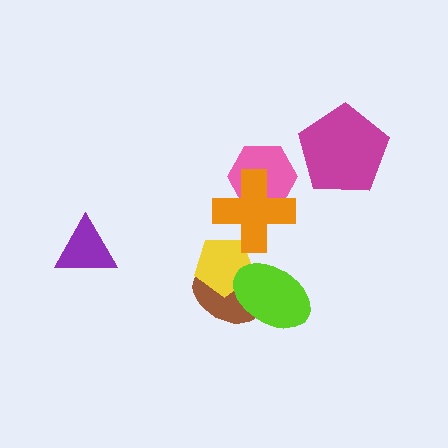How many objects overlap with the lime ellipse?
2 objects overlap with the lime ellipse.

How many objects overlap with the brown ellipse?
2 objects overlap with the brown ellipse.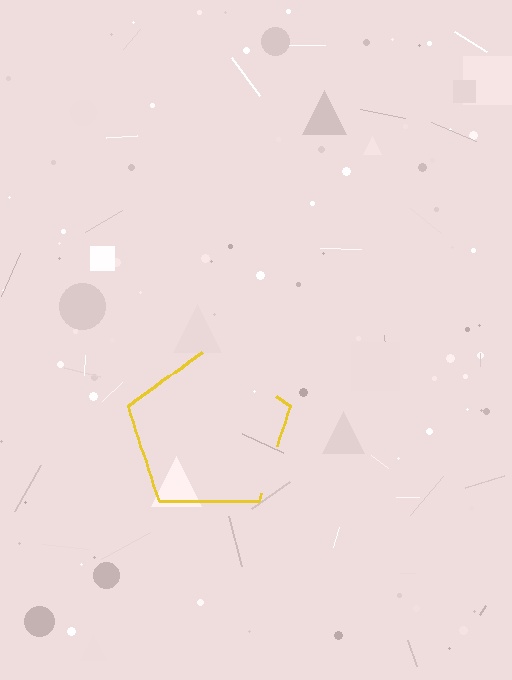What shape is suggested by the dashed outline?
The dashed outline suggests a pentagon.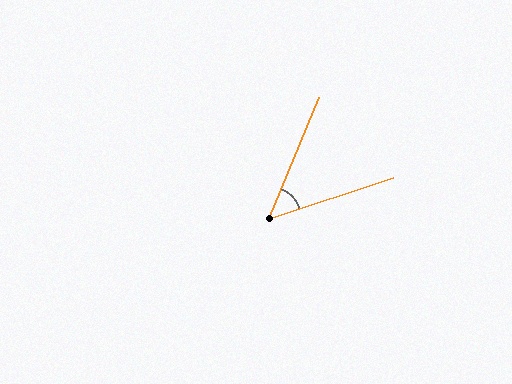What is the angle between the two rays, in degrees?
Approximately 49 degrees.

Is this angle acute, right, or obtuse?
It is acute.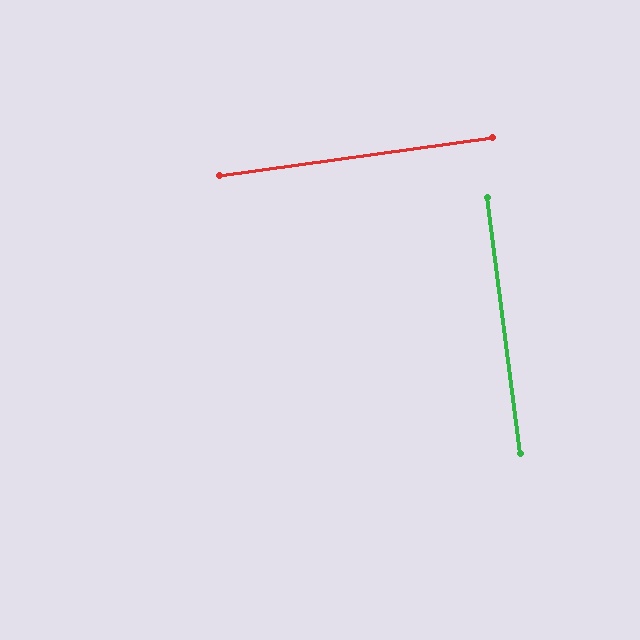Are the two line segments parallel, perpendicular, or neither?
Perpendicular — they meet at approximately 89°.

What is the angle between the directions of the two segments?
Approximately 89 degrees.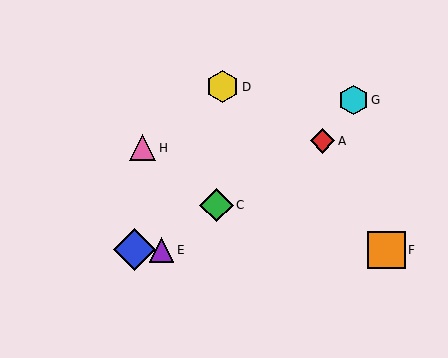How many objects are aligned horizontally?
3 objects (B, E, F) are aligned horizontally.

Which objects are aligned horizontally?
Objects B, E, F are aligned horizontally.